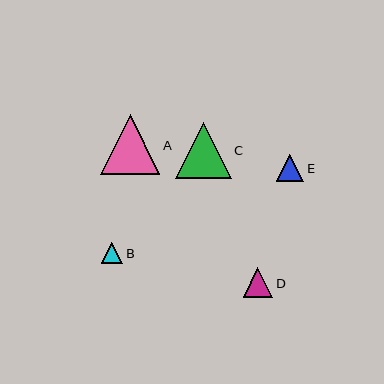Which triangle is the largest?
Triangle A is the largest with a size of approximately 60 pixels.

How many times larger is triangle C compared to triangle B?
Triangle C is approximately 2.6 times the size of triangle B.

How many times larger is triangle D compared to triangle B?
Triangle D is approximately 1.4 times the size of triangle B.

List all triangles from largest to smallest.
From largest to smallest: A, C, D, E, B.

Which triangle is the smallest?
Triangle B is the smallest with a size of approximately 21 pixels.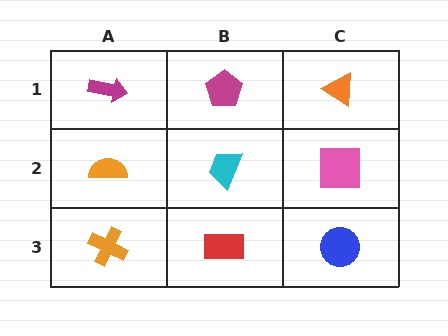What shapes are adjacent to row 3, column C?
A pink square (row 2, column C), a red rectangle (row 3, column B).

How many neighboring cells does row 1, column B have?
3.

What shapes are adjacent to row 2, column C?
An orange triangle (row 1, column C), a blue circle (row 3, column C), a cyan trapezoid (row 2, column B).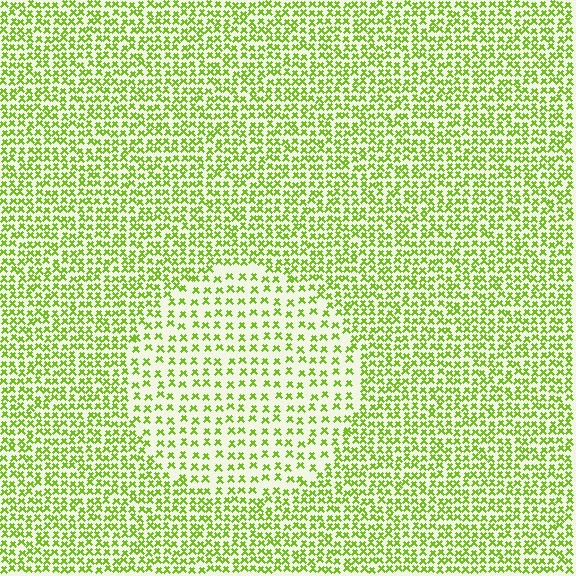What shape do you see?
I see a circle.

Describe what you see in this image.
The image contains small lime elements arranged at two different densities. A circle-shaped region is visible where the elements are less densely packed than the surrounding area.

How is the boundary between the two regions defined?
The boundary is defined by a change in element density (approximately 1.9x ratio). All elements are the same color, size, and shape.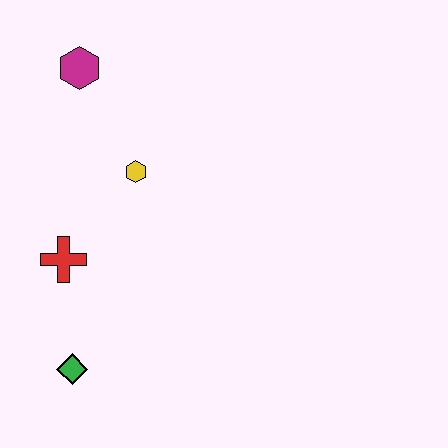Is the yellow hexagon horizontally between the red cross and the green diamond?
No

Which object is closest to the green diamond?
The red cross is closest to the green diamond.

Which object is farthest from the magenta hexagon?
The green diamond is farthest from the magenta hexagon.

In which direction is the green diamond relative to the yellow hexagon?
The green diamond is below the yellow hexagon.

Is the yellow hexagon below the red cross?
No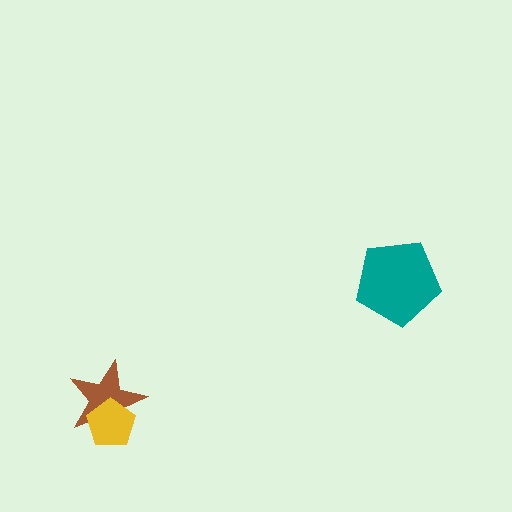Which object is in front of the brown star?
The yellow pentagon is in front of the brown star.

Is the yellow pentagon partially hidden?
No, no other shape covers it.